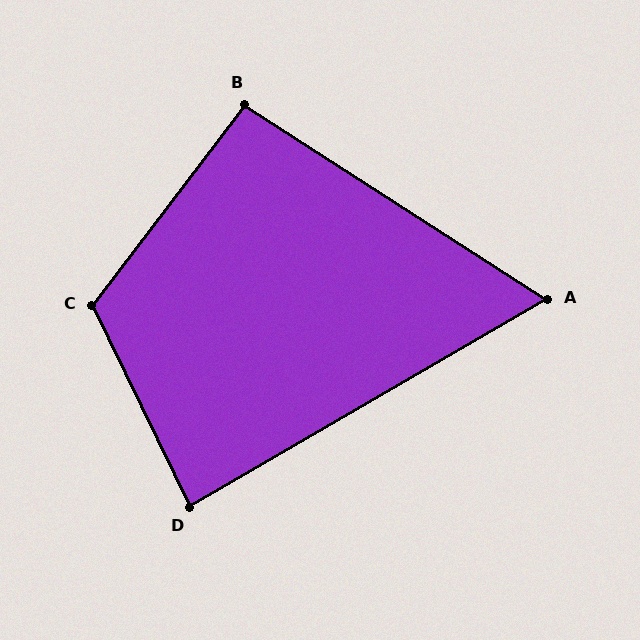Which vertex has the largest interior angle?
C, at approximately 117 degrees.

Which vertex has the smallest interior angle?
A, at approximately 63 degrees.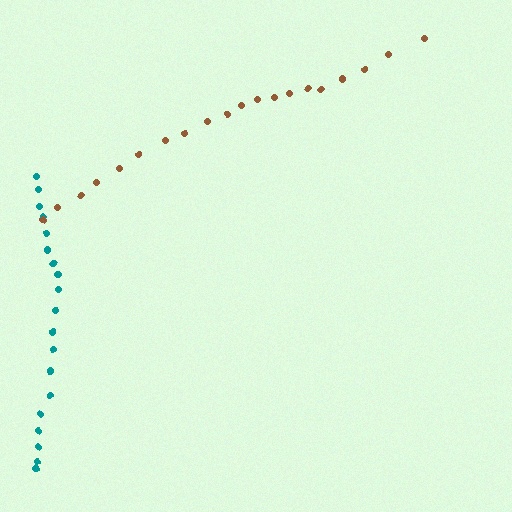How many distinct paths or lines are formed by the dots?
There are 2 distinct paths.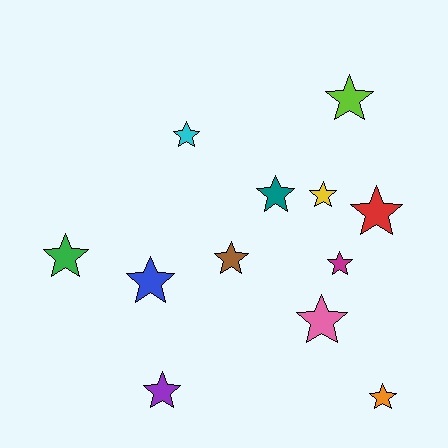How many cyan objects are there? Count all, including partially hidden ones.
There is 1 cyan object.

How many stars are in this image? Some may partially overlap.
There are 12 stars.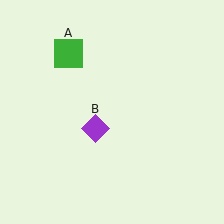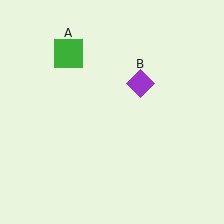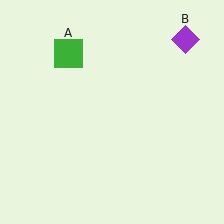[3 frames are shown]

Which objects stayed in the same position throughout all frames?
Green square (object A) remained stationary.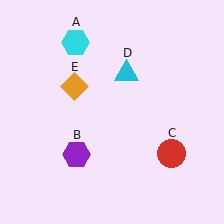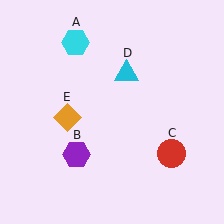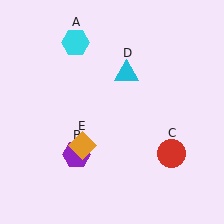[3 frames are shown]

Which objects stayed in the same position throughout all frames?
Cyan hexagon (object A) and purple hexagon (object B) and red circle (object C) and cyan triangle (object D) remained stationary.